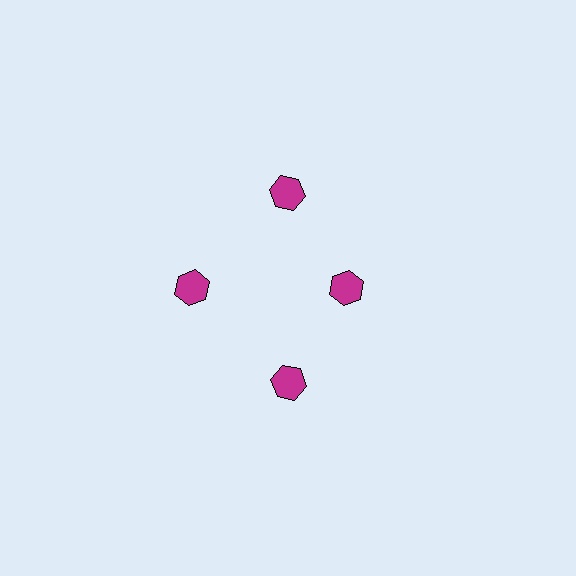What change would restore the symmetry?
The symmetry would be restored by moving it outward, back onto the ring so that all 4 hexagons sit at equal angles and equal distance from the center.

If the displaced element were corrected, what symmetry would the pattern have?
It would have 4-fold rotational symmetry — the pattern would map onto itself every 90 degrees.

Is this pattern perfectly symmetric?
No. The 4 magenta hexagons are arranged in a ring, but one element near the 3 o'clock position is pulled inward toward the center, breaking the 4-fold rotational symmetry.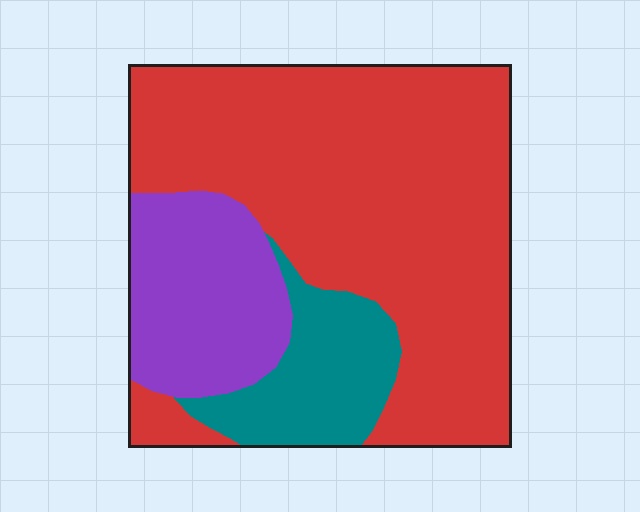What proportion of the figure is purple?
Purple takes up about one fifth (1/5) of the figure.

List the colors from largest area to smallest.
From largest to smallest: red, purple, teal.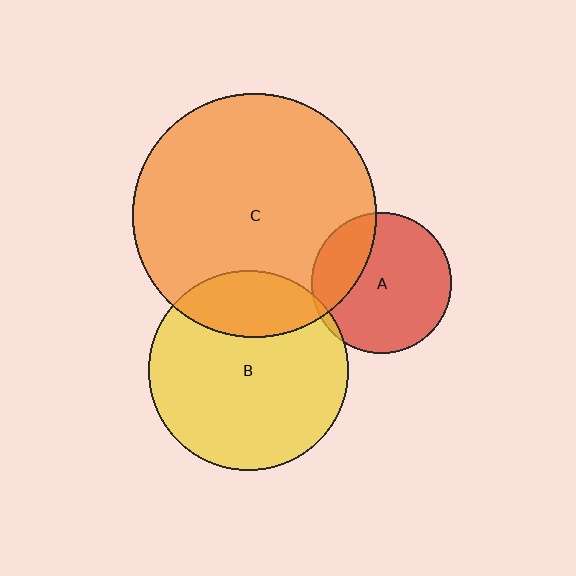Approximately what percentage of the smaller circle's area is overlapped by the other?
Approximately 5%.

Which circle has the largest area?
Circle C (orange).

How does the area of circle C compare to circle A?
Approximately 3.0 times.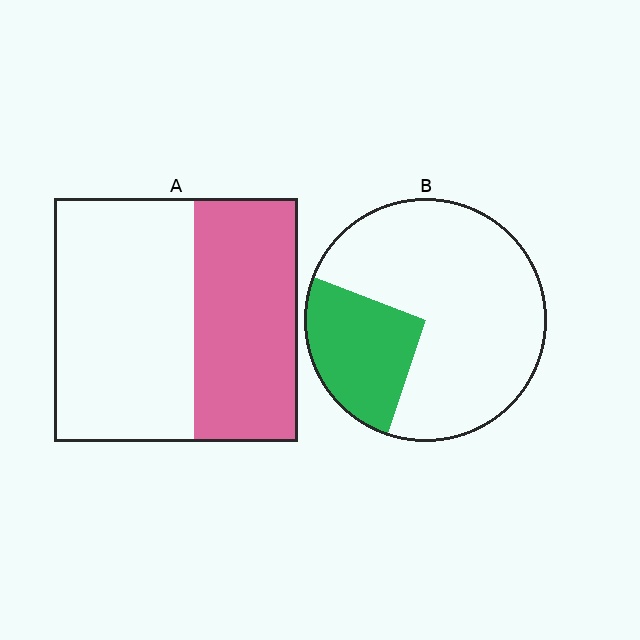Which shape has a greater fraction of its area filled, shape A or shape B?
Shape A.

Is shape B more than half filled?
No.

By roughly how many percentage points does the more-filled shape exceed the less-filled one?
By roughly 15 percentage points (A over B).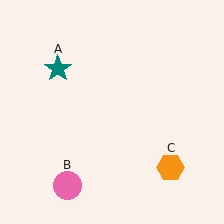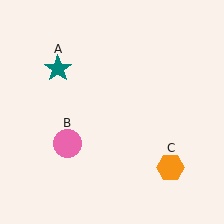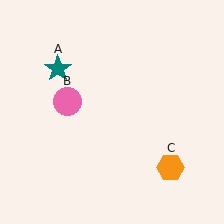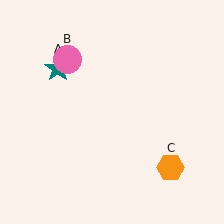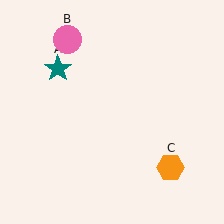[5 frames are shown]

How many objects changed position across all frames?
1 object changed position: pink circle (object B).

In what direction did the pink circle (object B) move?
The pink circle (object B) moved up.